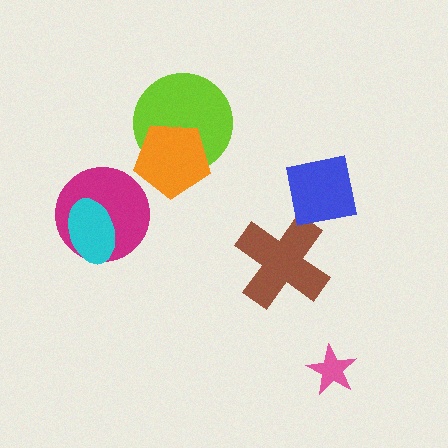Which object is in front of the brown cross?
The blue square is in front of the brown cross.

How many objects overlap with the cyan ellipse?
1 object overlaps with the cyan ellipse.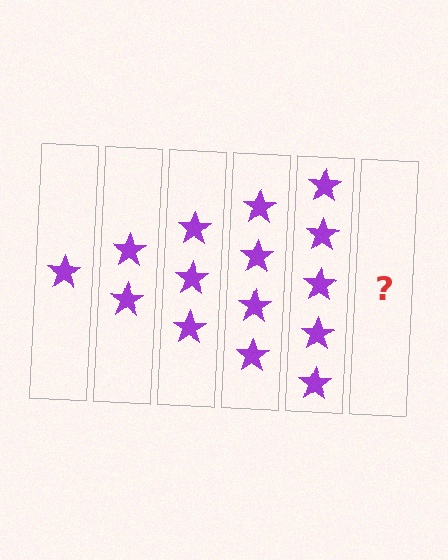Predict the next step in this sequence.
The next step is 6 stars.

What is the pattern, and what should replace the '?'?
The pattern is that each step adds one more star. The '?' should be 6 stars.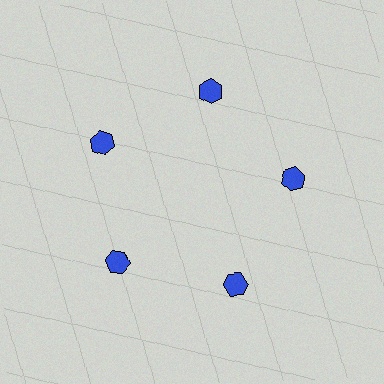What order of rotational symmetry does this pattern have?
This pattern has 5-fold rotational symmetry.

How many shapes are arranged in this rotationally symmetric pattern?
There are 5 shapes, arranged in 5 groups of 1.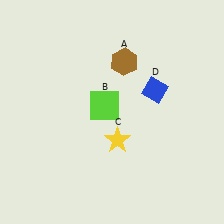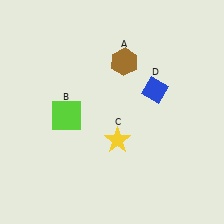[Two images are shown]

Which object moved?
The lime square (B) moved left.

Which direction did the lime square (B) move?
The lime square (B) moved left.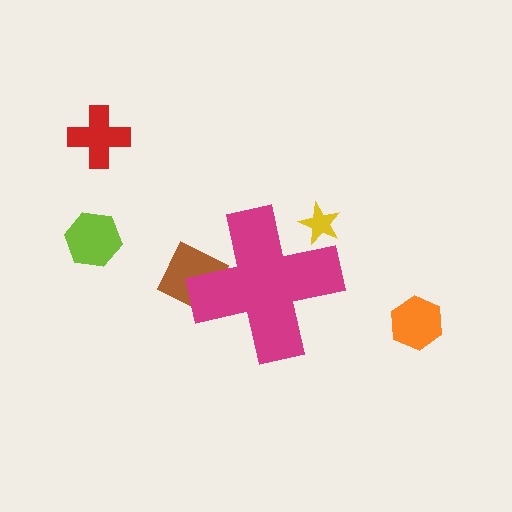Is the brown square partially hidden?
Yes, the brown square is partially hidden behind the magenta cross.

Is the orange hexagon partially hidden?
No, the orange hexagon is fully visible.